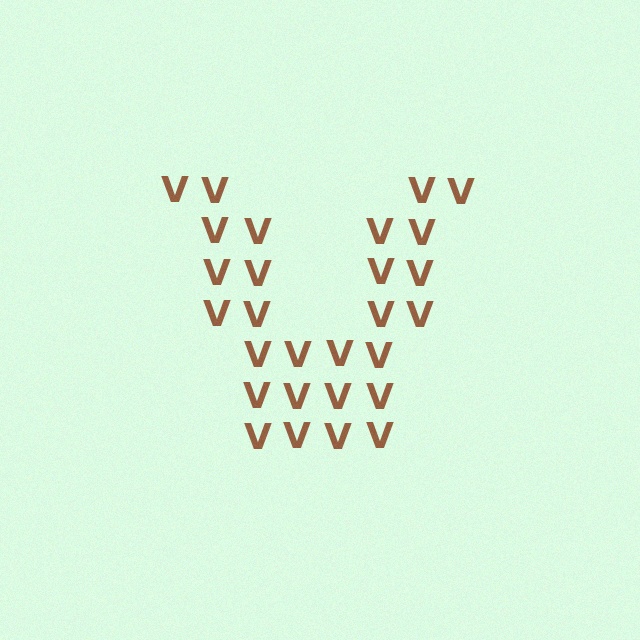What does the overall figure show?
The overall figure shows the letter V.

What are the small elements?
The small elements are letter V's.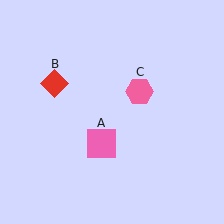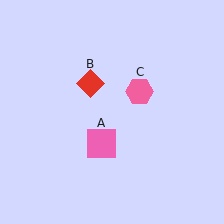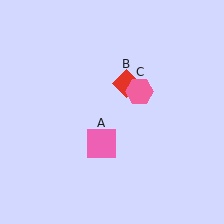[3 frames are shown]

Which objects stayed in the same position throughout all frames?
Pink square (object A) and pink hexagon (object C) remained stationary.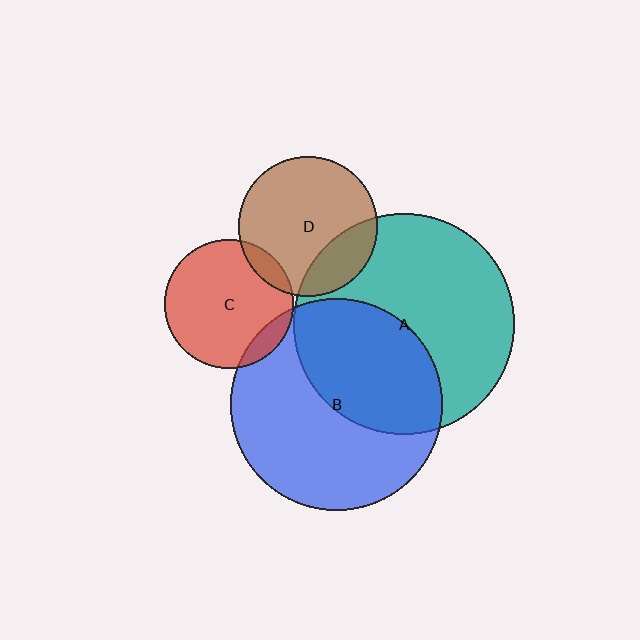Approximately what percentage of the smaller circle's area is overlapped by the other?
Approximately 10%.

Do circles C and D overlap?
Yes.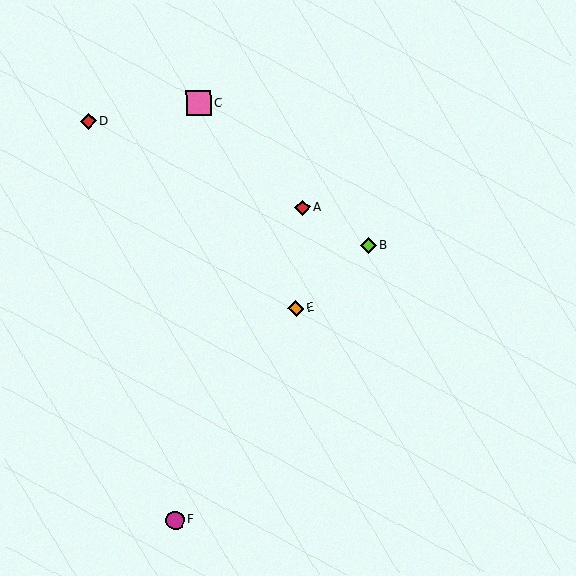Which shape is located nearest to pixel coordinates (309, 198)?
The red diamond (labeled A) at (303, 207) is nearest to that location.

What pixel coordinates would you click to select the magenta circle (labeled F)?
Click at (175, 520) to select the magenta circle F.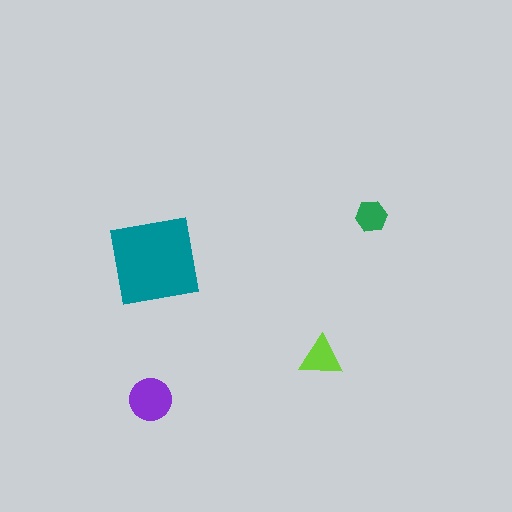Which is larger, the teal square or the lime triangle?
The teal square.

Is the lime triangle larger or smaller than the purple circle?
Smaller.